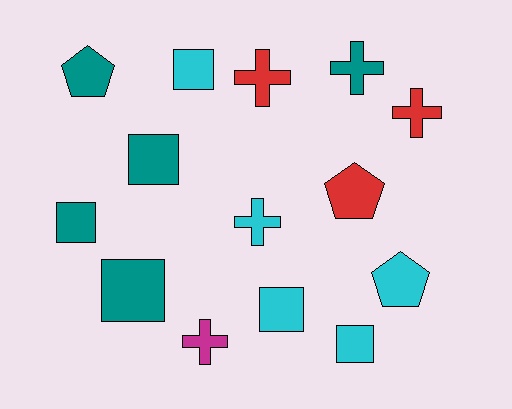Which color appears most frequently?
Teal, with 5 objects.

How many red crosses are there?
There are 2 red crosses.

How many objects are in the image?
There are 14 objects.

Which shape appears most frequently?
Square, with 6 objects.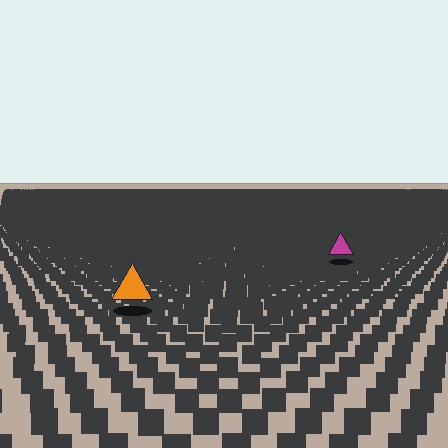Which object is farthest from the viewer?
The magenta triangle is farthest from the viewer. It appears smaller and the ground texture around it is denser.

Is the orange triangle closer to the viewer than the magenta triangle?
Yes. The orange triangle is closer — you can tell from the texture gradient: the ground texture is coarser near it.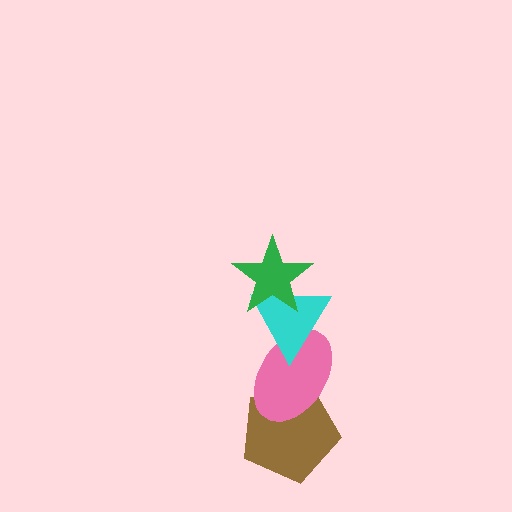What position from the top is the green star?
The green star is 1st from the top.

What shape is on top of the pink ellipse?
The cyan triangle is on top of the pink ellipse.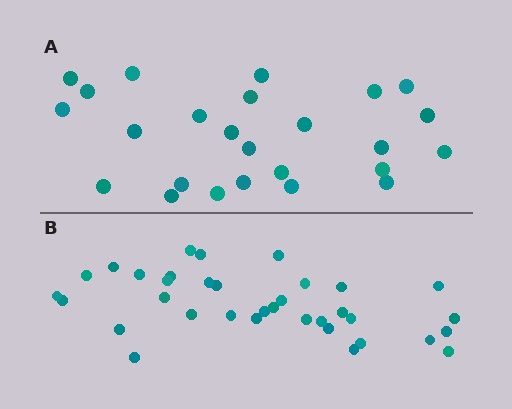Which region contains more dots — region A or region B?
Region B (the bottom region) has more dots.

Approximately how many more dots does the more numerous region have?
Region B has roughly 10 or so more dots than region A.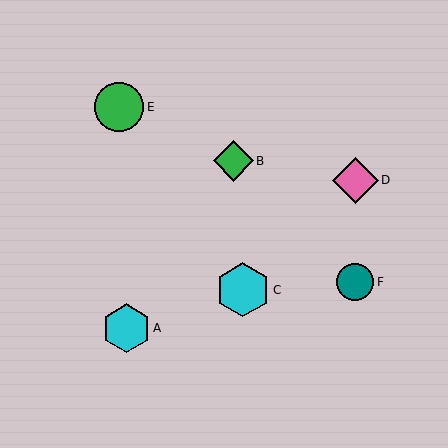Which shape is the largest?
The cyan hexagon (labeled C) is the largest.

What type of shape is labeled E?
Shape E is a green circle.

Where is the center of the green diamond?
The center of the green diamond is at (233, 161).